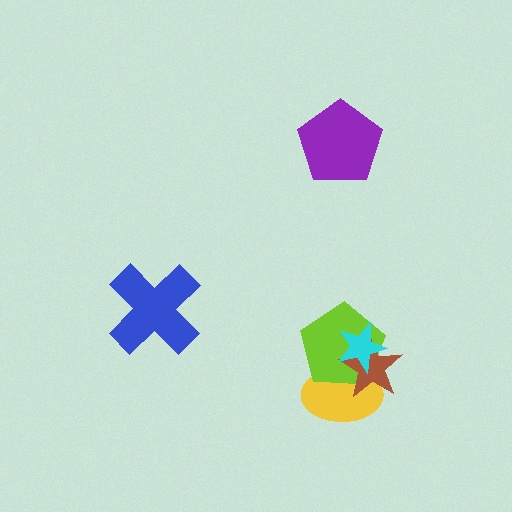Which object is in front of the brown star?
The cyan star is in front of the brown star.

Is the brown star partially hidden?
Yes, it is partially covered by another shape.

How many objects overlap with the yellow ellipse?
3 objects overlap with the yellow ellipse.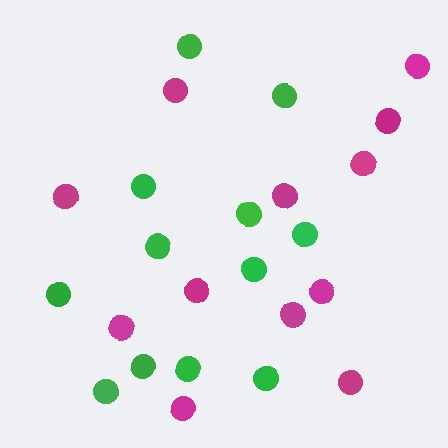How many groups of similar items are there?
There are 2 groups: one group of magenta circles (12) and one group of green circles (12).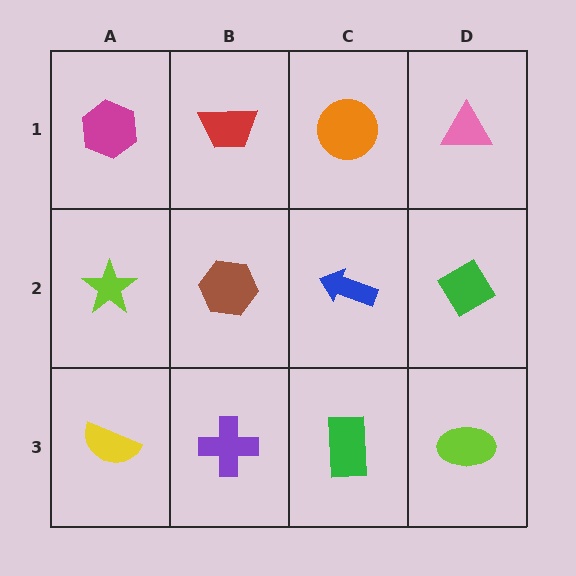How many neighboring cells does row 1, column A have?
2.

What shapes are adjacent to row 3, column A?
A lime star (row 2, column A), a purple cross (row 3, column B).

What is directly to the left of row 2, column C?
A brown hexagon.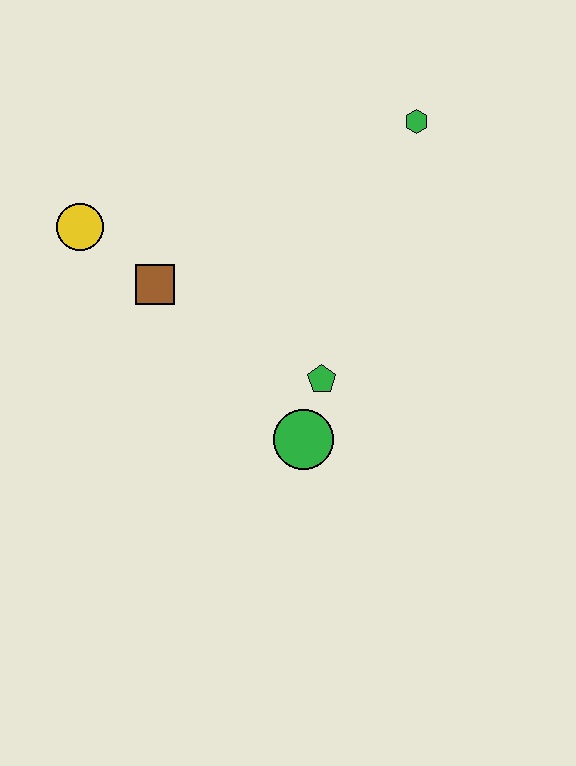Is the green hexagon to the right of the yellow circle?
Yes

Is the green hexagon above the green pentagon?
Yes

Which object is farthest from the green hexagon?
The yellow circle is farthest from the green hexagon.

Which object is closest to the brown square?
The yellow circle is closest to the brown square.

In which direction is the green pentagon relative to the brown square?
The green pentagon is to the right of the brown square.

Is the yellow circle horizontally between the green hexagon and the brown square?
No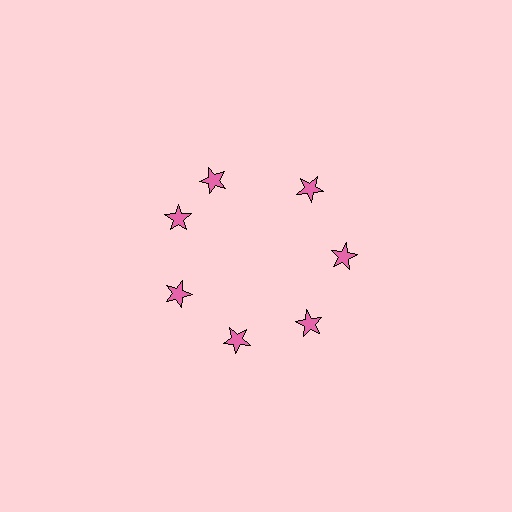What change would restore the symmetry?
The symmetry would be restored by rotating it back into even spacing with its neighbors so that all 7 stars sit at equal angles and equal distance from the center.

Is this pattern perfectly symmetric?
No. The 7 pink stars are arranged in a ring, but one element near the 12 o'clock position is rotated out of alignment along the ring, breaking the 7-fold rotational symmetry.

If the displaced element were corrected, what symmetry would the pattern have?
It would have 7-fold rotational symmetry — the pattern would map onto itself every 51 degrees.